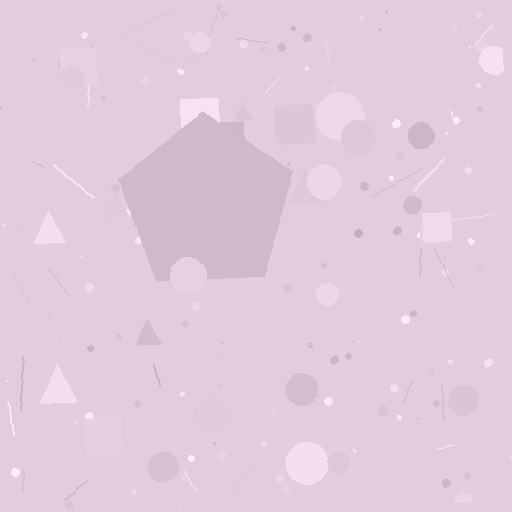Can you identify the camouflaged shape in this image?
The camouflaged shape is a pentagon.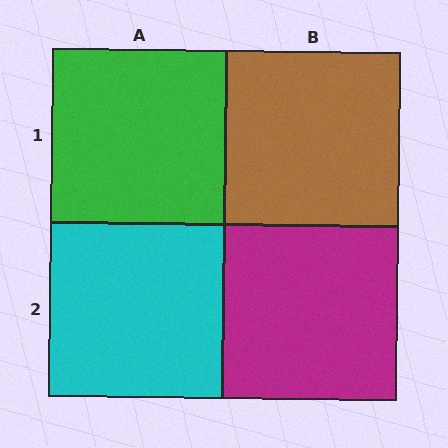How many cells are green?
1 cell is green.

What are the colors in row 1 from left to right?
Green, brown.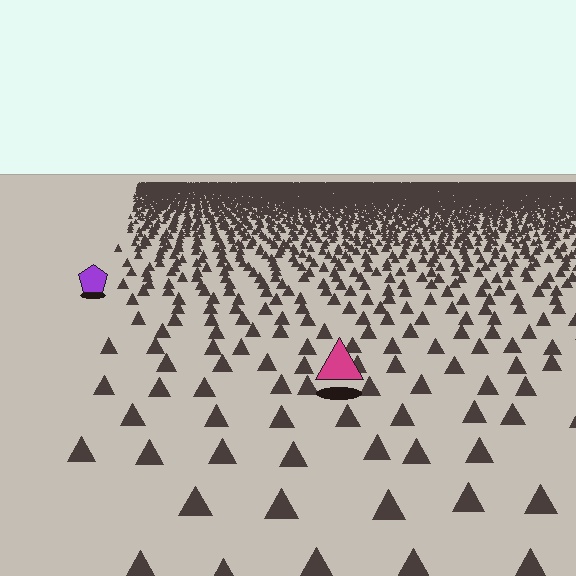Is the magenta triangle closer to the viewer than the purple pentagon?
Yes. The magenta triangle is closer — you can tell from the texture gradient: the ground texture is coarser near it.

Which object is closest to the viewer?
The magenta triangle is closest. The texture marks near it are larger and more spread out.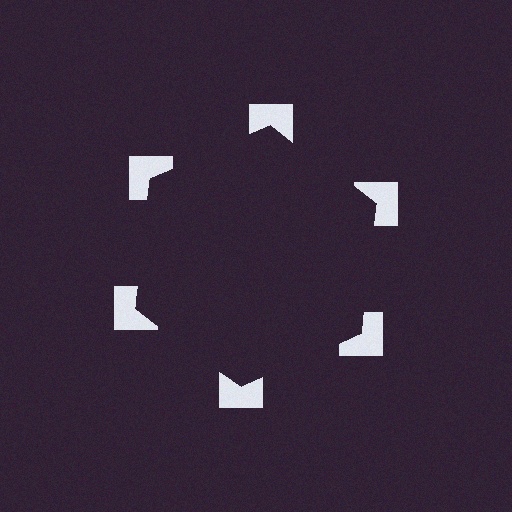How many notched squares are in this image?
There are 6 — one at each vertex of the illusory hexagon.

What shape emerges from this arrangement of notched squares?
An illusory hexagon — its edges are inferred from the aligned wedge cuts in the notched squares, not physically drawn.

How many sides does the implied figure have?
6 sides.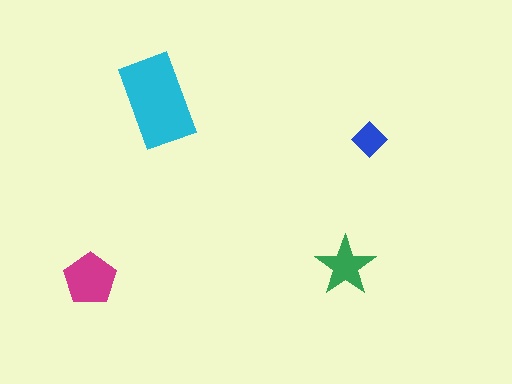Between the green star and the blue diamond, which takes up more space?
The green star.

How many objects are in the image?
There are 4 objects in the image.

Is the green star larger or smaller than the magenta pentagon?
Smaller.